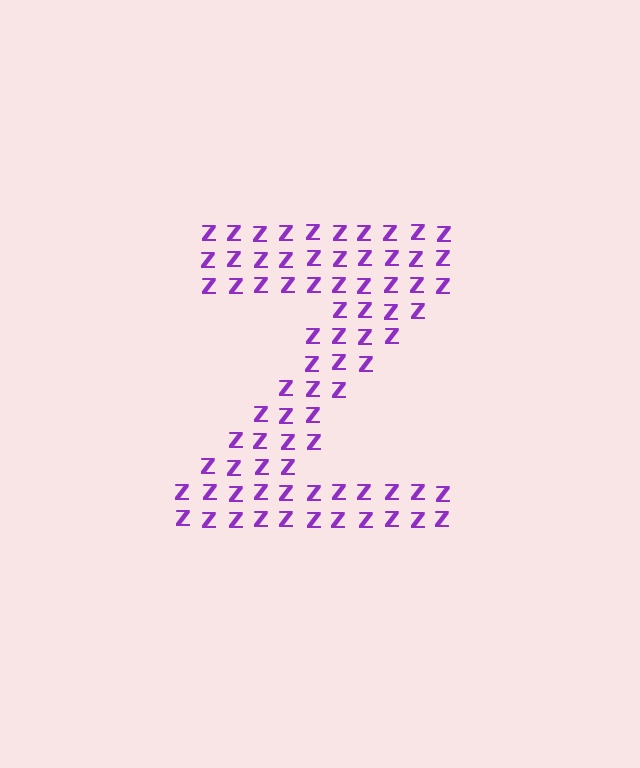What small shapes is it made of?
It is made of small letter Z's.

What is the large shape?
The large shape is the letter Z.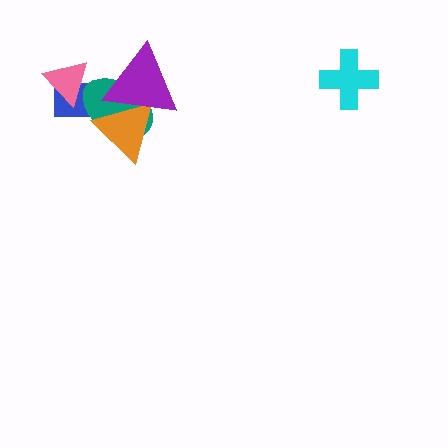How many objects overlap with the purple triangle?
3 objects overlap with the purple triangle.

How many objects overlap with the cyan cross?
0 objects overlap with the cyan cross.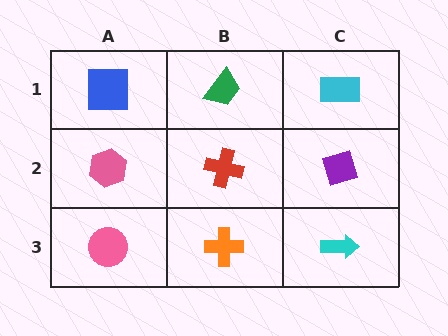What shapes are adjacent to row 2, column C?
A cyan rectangle (row 1, column C), a cyan arrow (row 3, column C), a red cross (row 2, column B).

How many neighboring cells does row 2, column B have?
4.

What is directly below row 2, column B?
An orange cross.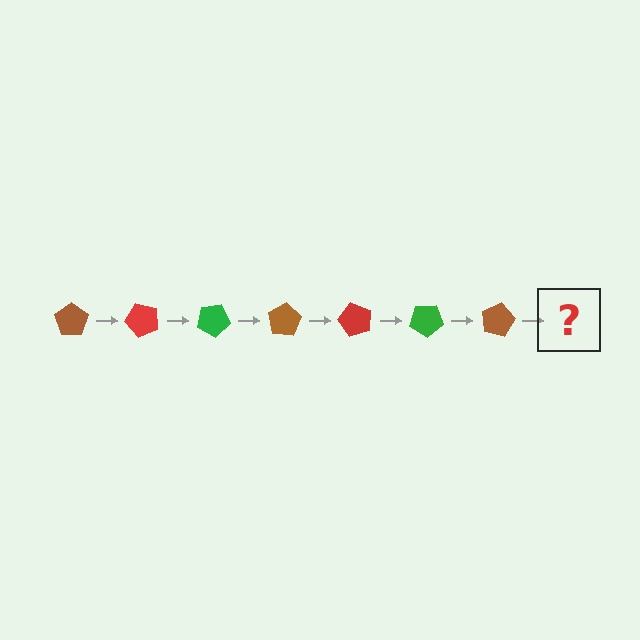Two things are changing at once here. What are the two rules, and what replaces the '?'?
The two rules are that it rotates 50 degrees each step and the color cycles through brown, red, and green. The '?' should be a red pentagon, rotated 350 degrees from the start.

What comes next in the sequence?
The next element should be a red pentagon, rotated 350 degrees from the start.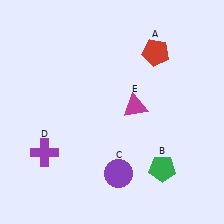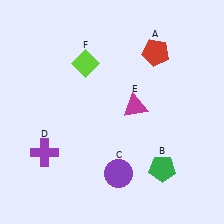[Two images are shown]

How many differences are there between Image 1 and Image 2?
There is 1 difference between the two images.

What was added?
A lime diamond (F) was added in Image 2.